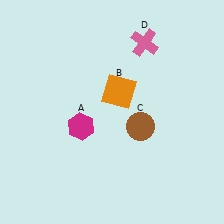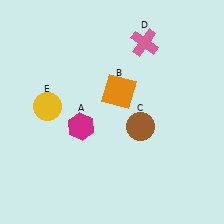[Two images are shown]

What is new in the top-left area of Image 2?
A yellow circle (E) was added in the top-left area of Image 2.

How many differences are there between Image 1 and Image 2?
There is 1 difference between the two images.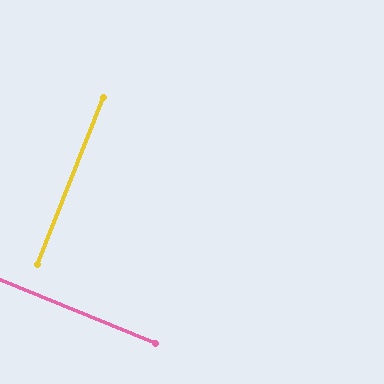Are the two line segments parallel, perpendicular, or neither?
Perpendicular — they meet at approximately 89°.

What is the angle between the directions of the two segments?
Approximately 89 degrees.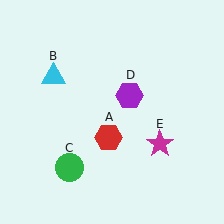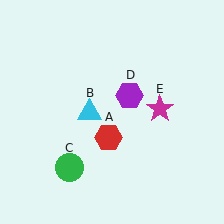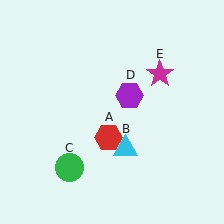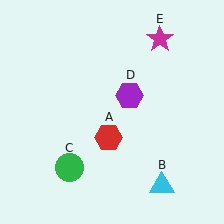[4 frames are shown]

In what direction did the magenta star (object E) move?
The magenta star (object E) moved up.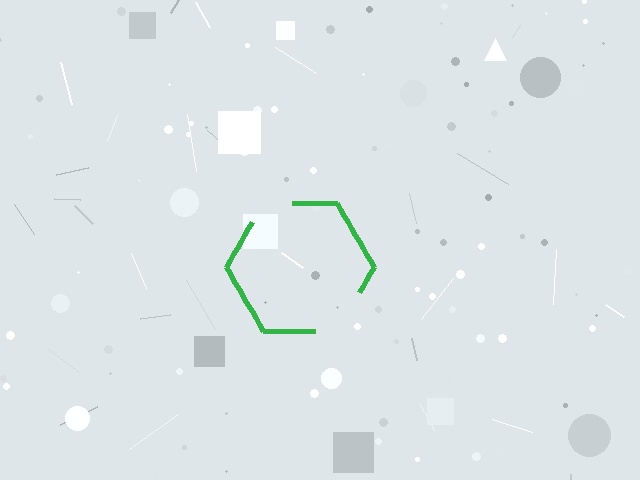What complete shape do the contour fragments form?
The contour fragments form a hexagon.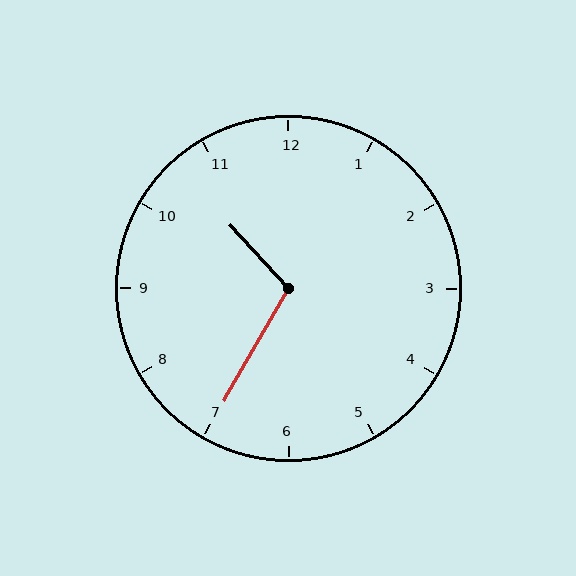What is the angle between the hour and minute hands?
Approximately 108 degrees.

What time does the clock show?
10:35.